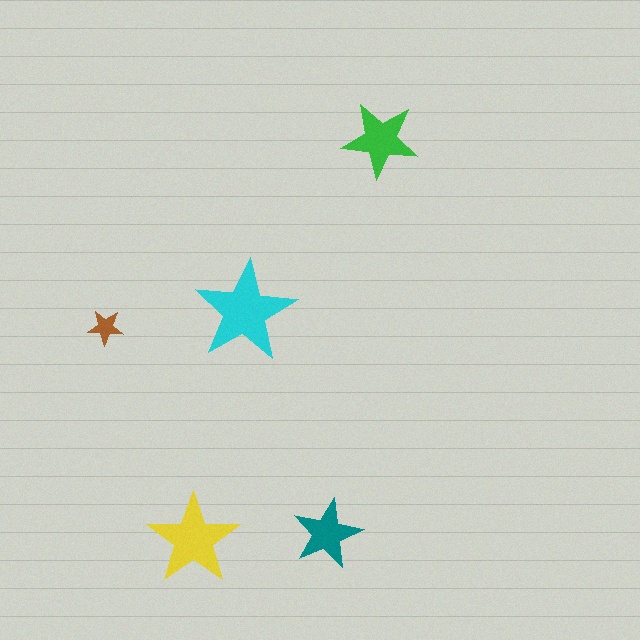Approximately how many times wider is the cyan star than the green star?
About 1.5 times wider.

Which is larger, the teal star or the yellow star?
The yellow one.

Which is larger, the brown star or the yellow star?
The yellow one.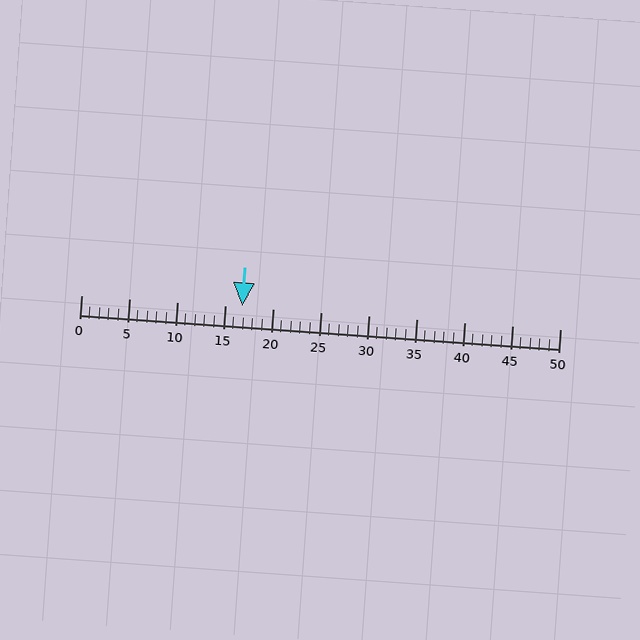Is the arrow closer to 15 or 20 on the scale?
The arrow is closer to 15.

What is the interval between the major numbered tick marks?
The major tick marks are spaced 5 units apart.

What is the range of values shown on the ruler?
The ruler shows values from 0 to 50.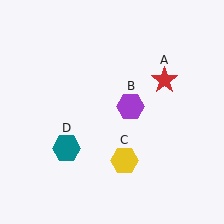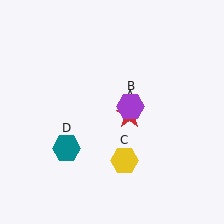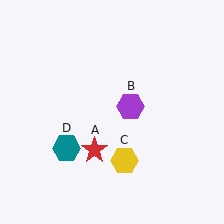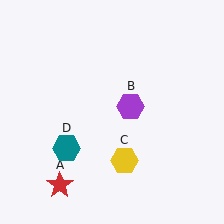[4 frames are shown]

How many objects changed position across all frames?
1 object changed position: red star (object A).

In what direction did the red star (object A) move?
The red star (object A) moved down and to the left.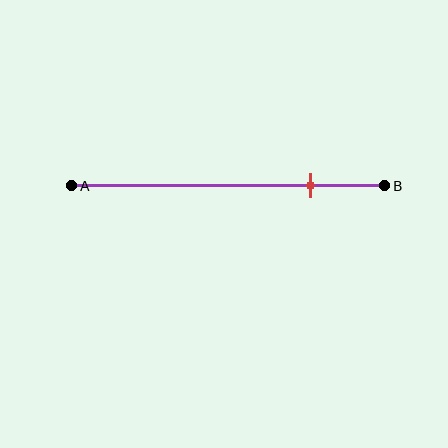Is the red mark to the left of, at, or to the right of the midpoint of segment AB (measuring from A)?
The red mark is to the right of the midpoint of segment AB.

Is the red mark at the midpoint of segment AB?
No, the mark is at about 75% from A, not at the 50% midpoint.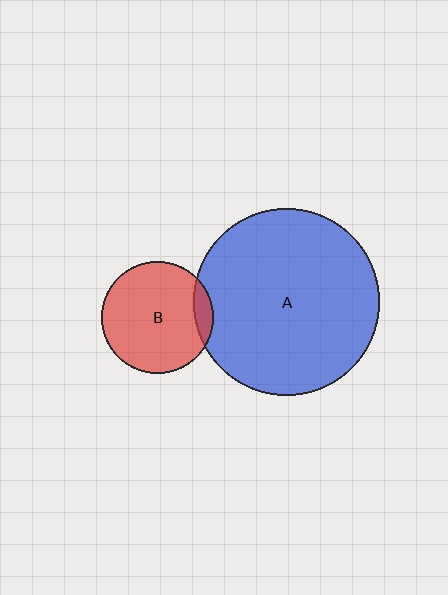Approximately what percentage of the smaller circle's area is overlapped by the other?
Approximately 10%.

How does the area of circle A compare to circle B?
Approximately 2.8 times.